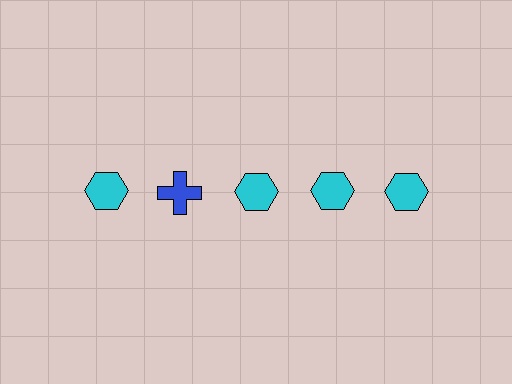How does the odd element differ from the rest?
It differs in both color (blue instead of cyan) and shape (cross instead of hexagon).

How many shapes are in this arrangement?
There are 5 shapes arranged in a grid pattern.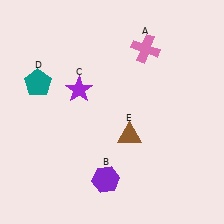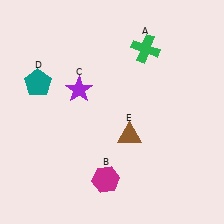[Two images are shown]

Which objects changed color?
A changed from pink to green. B changed from purple to magenta.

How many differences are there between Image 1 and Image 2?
There are 2 differences between the two images.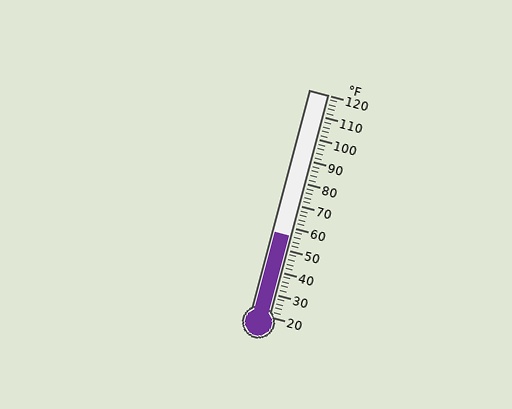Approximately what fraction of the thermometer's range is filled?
The thermometer is filled to approximately 35% of its range.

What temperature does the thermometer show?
The thermometer shows approximately 56°F.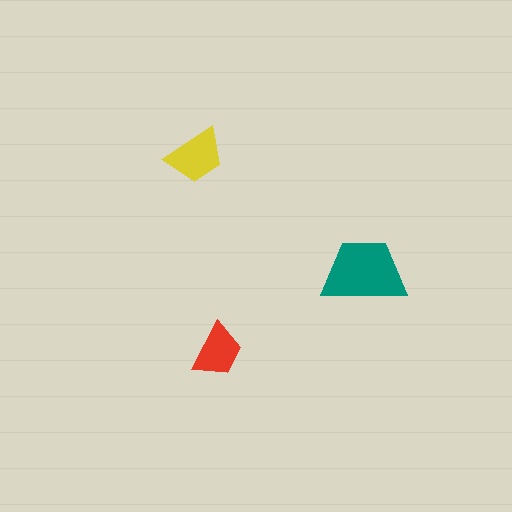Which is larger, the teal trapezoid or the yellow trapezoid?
The teal one.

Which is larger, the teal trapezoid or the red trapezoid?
The teal one.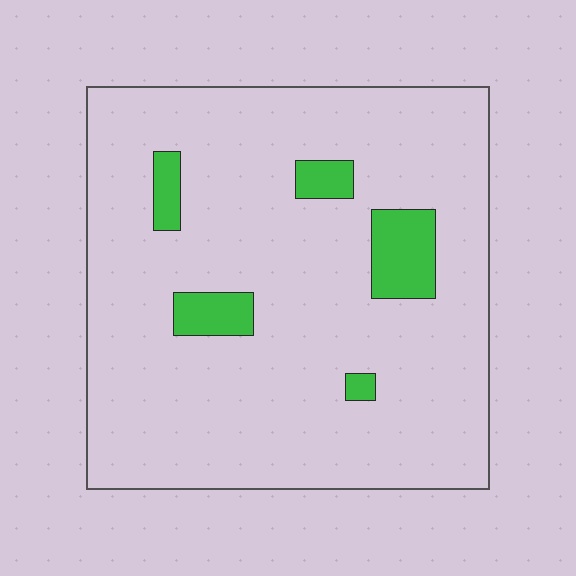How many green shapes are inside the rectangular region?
5.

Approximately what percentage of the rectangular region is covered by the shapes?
Approximately 10%.